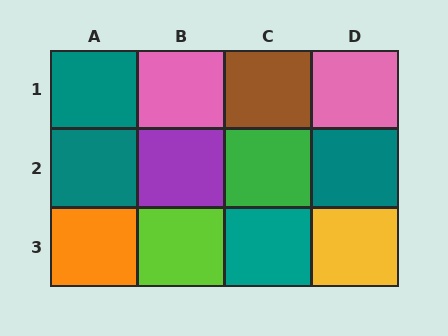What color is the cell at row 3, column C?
Teal.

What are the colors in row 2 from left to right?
Teal, purple, green, teal.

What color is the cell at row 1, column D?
Pink.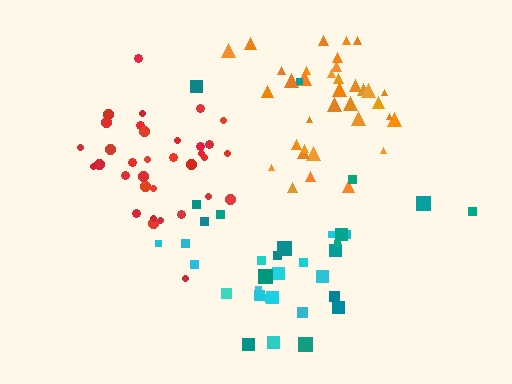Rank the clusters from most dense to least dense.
red, orange, cyan, teal.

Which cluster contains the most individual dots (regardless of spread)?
Red (35).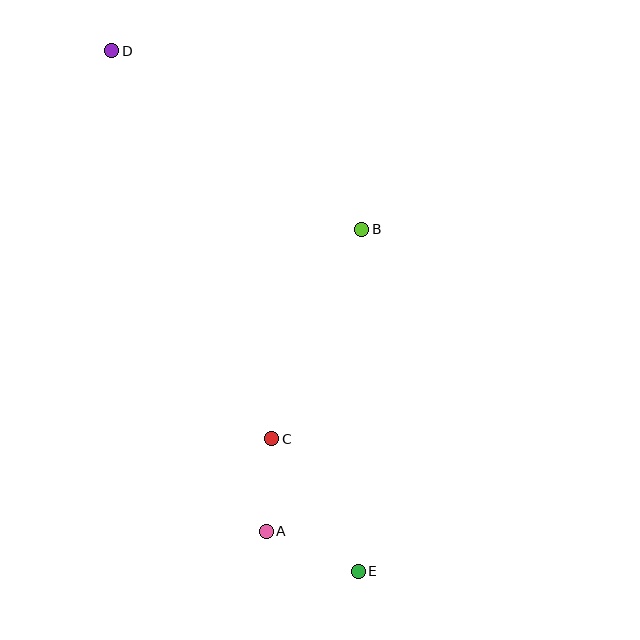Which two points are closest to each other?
Points A and C are closest to each other.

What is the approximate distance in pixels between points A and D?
The distance between A and D is approximately 504 pixels.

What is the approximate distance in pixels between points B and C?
The distance between B and C is approximately 228 pixels.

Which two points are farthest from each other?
Points D and E are farthest from each other.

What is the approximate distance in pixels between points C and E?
The distance between C and E is approximately 158 pixels.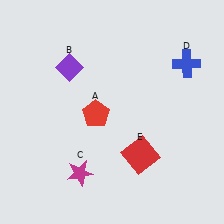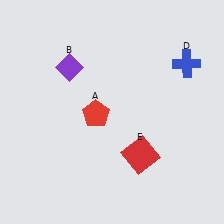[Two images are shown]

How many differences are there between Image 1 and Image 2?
There is 1 difference between the two images.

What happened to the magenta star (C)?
The magenta star (C) was removed in Image 2. It was in the bottom-left area of Image 1.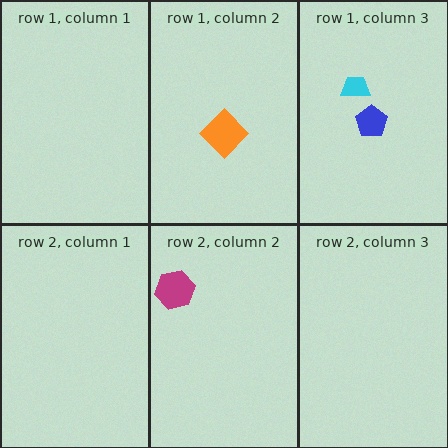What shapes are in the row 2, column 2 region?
The magenta hexagon.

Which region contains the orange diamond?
The row 1, column 2 region.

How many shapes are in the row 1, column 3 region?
2.